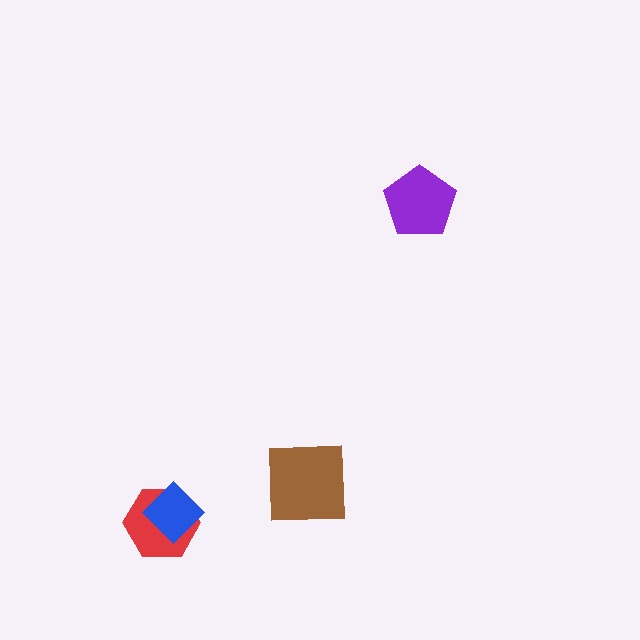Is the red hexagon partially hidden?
Yes, it is partially covered by another shape.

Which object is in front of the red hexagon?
The blue diamond is in front of the red hexagon.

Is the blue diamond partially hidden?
No, no other shape covers it.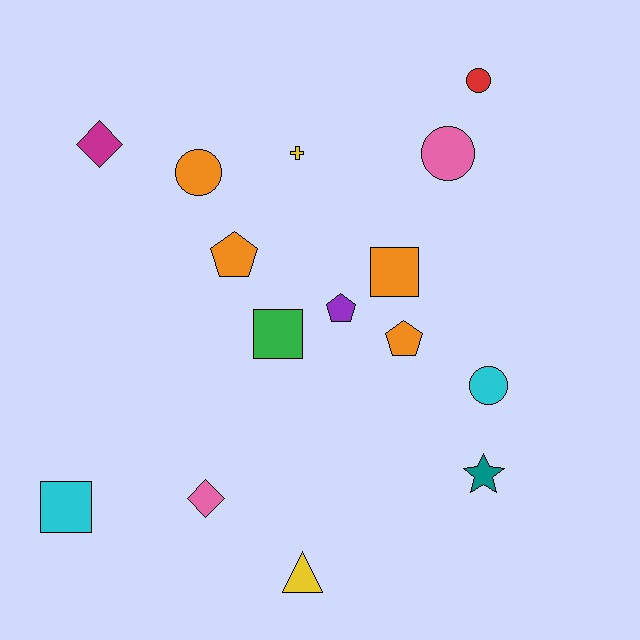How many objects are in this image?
There are 15 objects.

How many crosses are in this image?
There is 1 cross.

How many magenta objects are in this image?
There is 1 magenta object.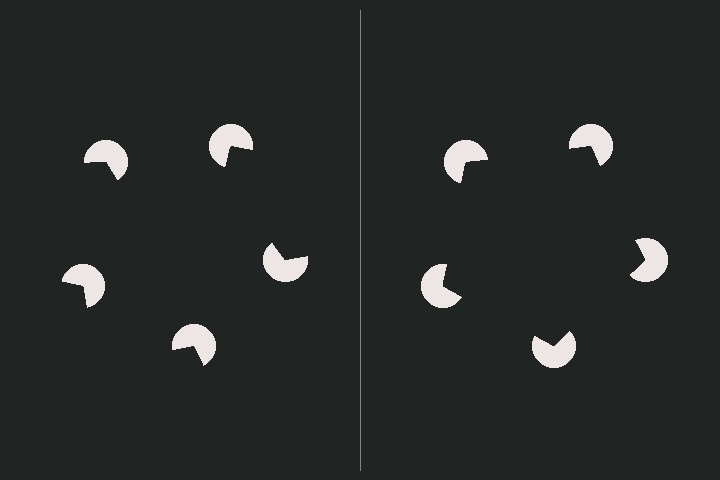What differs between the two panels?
The pac-man discs are positioned identically on both sides; only the wedge orientations differ. On the right they align to a pentagon; on the left they are misaligned.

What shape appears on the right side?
An illusory pentagon.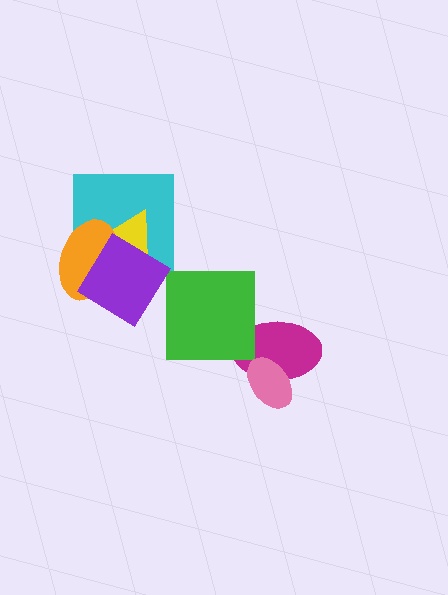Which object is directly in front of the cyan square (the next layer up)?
The yellow triangle is directly in front of the cyan square.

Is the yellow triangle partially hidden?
Yes, it is partially covered by another shape.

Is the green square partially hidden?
No, no other shape covers it.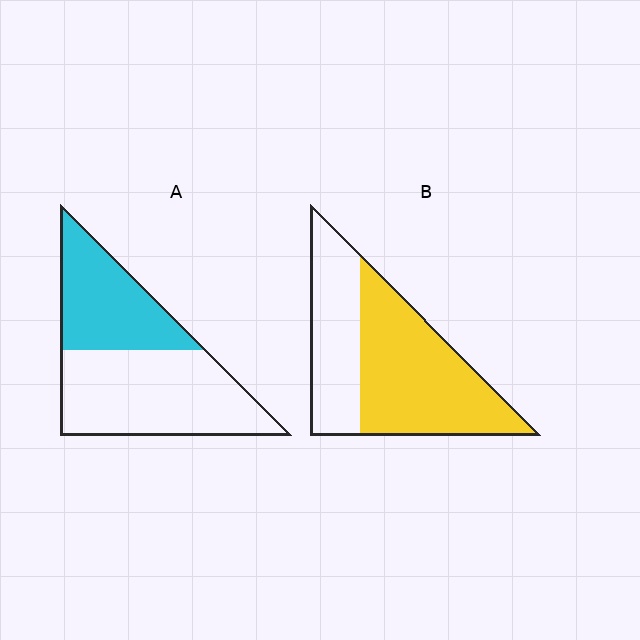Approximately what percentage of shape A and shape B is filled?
A is approximately 40% and B is approximately 60%.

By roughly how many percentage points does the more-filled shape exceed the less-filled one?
By roughly 20 percentage points (B over A).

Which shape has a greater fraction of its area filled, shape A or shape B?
Shape B.